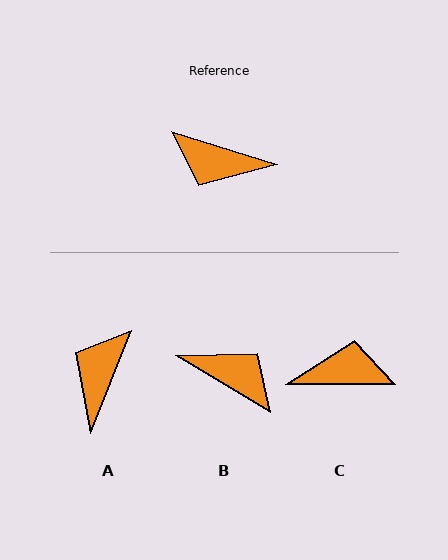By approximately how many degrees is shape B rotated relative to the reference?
Approximately 166 degrees counter-clockwise.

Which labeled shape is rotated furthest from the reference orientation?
B, about 166 degrees away.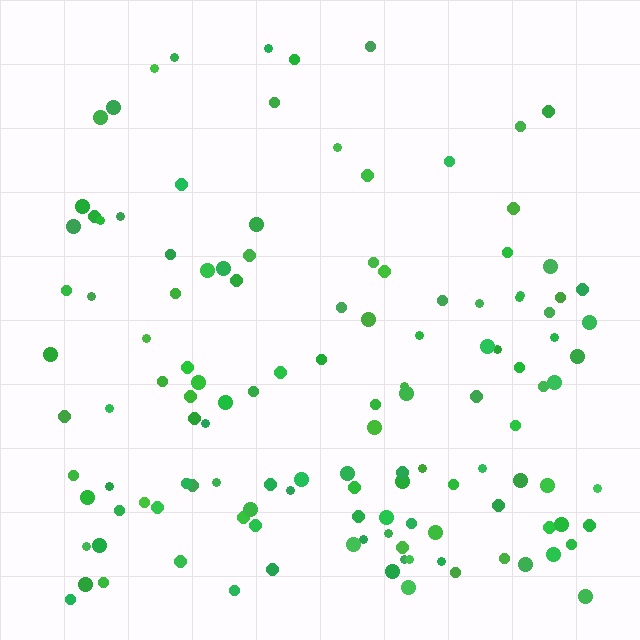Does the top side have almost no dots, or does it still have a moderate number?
Still a moderate number, just noticeably fewer than the bottom.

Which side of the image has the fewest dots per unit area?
The top.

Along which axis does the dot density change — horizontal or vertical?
Vertical.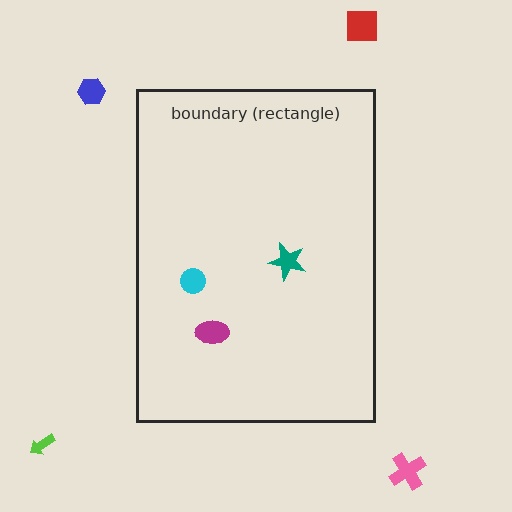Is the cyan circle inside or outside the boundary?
Inside.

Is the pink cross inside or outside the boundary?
Outside.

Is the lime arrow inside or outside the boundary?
Outside.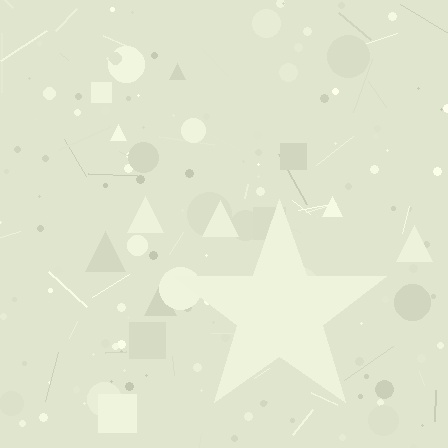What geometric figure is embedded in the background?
A star is embedded in the background.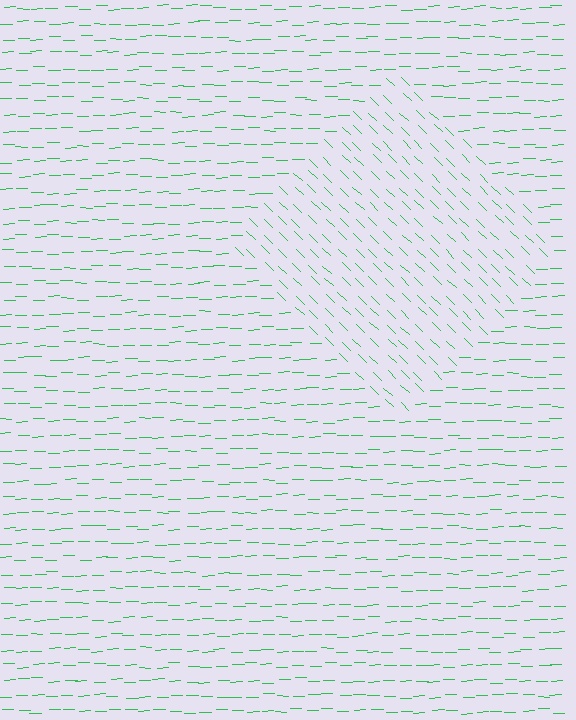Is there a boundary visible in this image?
Yes, there is a texture boundary formed by a change in line orientation.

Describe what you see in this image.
The image is filled with small green line segments. A diamond region in the image has lines oriented differently from the surrounding lines, creating a visible texture boundary.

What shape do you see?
I see a diamond.